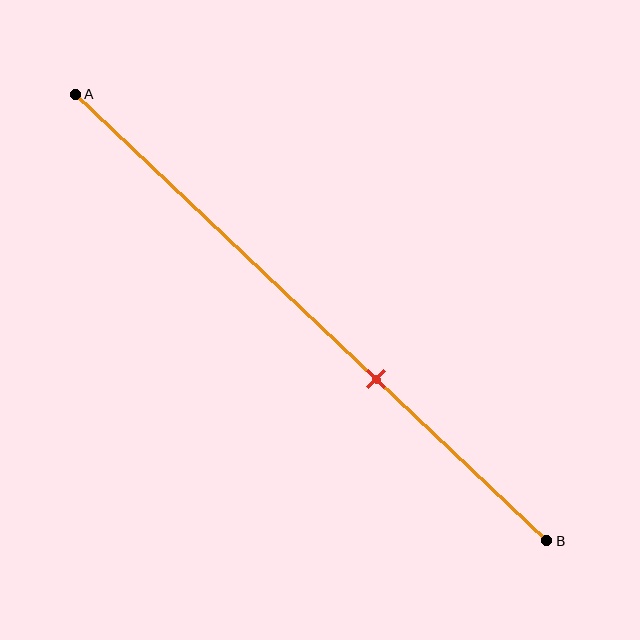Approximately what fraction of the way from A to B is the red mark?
The red mark is approximately 65% of the way from A to B.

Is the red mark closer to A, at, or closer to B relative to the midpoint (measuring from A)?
The red mark is closer to point B than the midpoint of segment AB.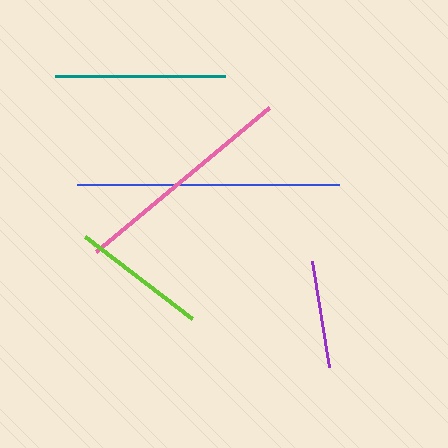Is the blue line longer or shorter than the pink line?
The blue line is longer than the pink line.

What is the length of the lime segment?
The lime segment is approximately 135 pixels long.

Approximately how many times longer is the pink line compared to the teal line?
The pink line is approximately 1.3 times the length of the teal line.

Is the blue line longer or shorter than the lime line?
The blue line is longer than the lime line.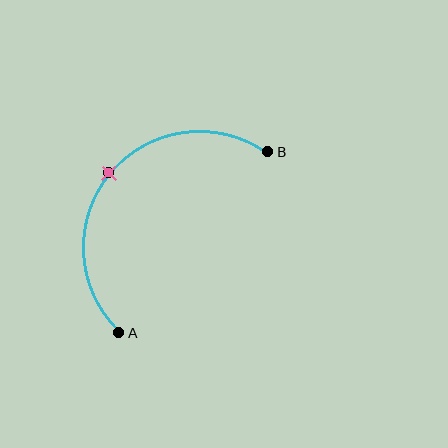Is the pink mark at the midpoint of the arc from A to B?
Yes. The pink mark lies on the arc at equal arc-length from both A and B — it is the arc midpoint.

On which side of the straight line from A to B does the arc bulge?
The arc bulges above and to the left of the straight line connecting A and B.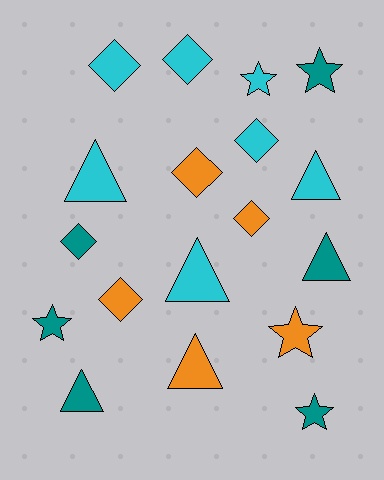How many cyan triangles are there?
There are 3 cyan triangles.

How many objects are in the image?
There are 18 objects.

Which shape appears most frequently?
Diamond, with 7 objects.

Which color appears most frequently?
Cyan, with 7 objects.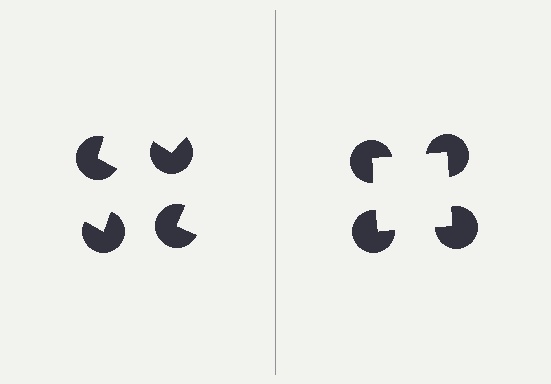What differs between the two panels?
The pac-man discs are positioned identically on both sides; only the wedge orientations differ. On the right they align to a square; on the left they are misaligned.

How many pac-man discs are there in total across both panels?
8 — 4 on each side.